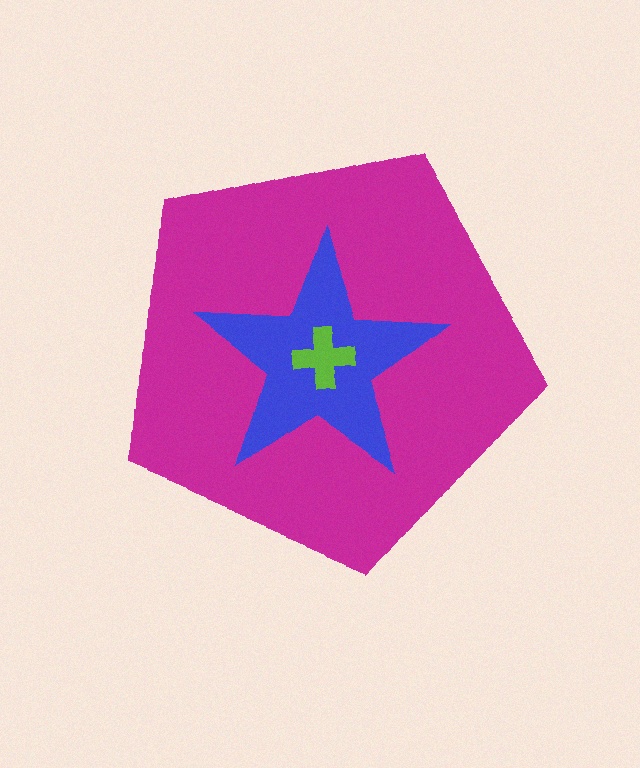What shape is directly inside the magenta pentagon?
The blue star.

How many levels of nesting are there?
3.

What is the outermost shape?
The magenta pentagon.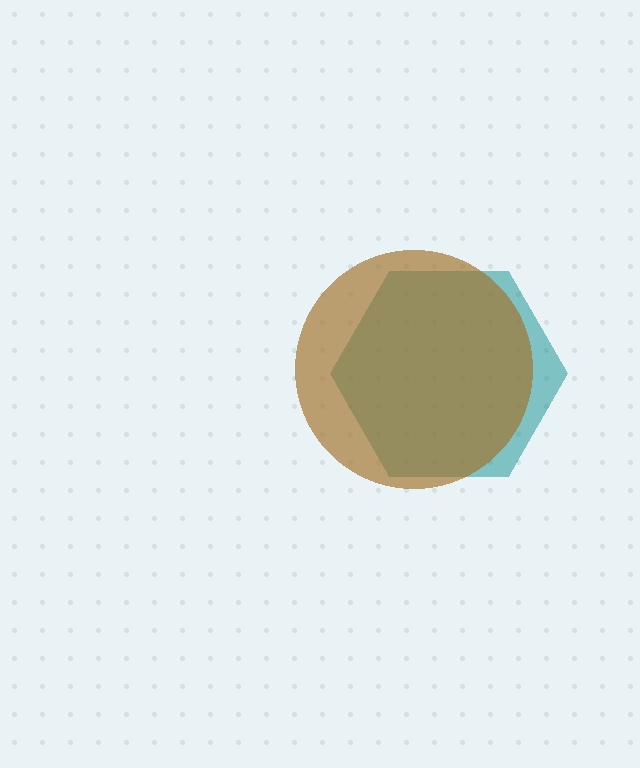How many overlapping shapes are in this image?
There are 2 overlapping shapes in the image.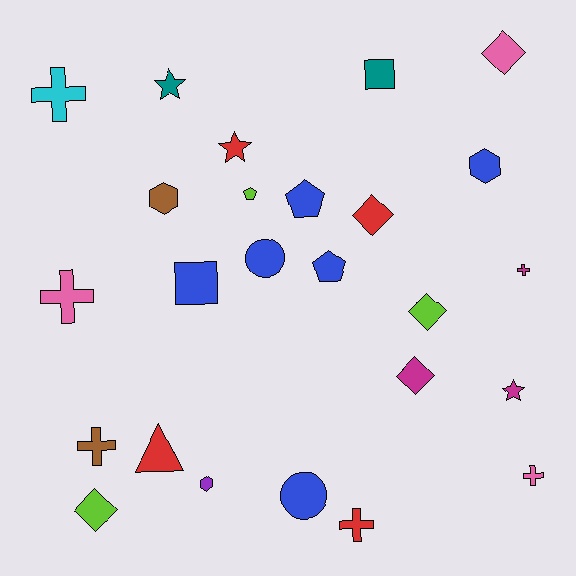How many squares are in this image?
There are 2 squares.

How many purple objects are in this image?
There is 1 purple object.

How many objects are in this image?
There are 25 objects.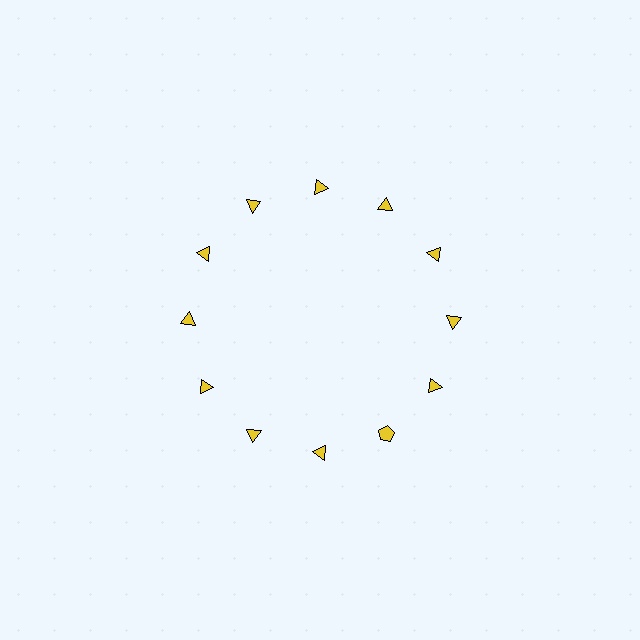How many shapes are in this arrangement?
There are 12 shapes arranged in a ring pattern.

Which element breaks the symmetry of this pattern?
The yellow pentagon at roughly the 5 o'clock position breaks the symmetry. All other shapes are yellow triangles.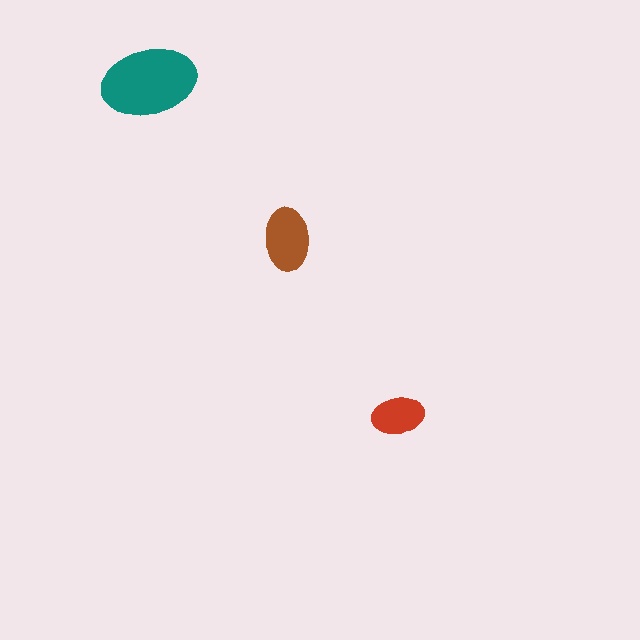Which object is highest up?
The teal ellipse is topmost.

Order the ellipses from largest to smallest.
the teal one, the brown one, the red one.